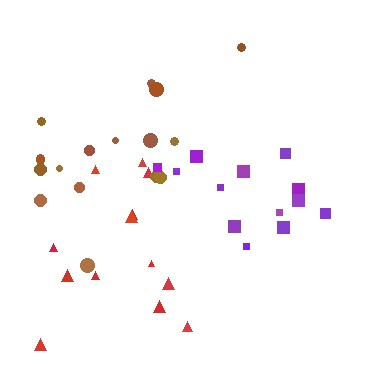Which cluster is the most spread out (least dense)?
Red.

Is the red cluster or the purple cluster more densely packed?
Purple.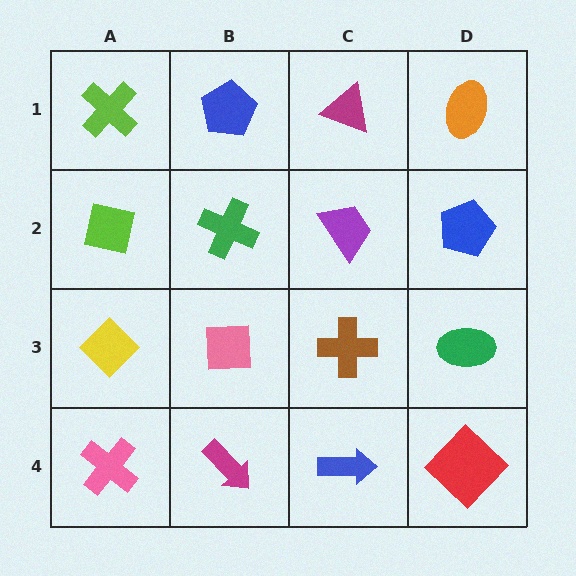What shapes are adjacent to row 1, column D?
A blue pentagon (row 2, column D), a magenta triangle (row 1, column C).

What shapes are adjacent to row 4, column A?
A yellow diamond (row 3, column A), a magenta arrow (row 4, column B).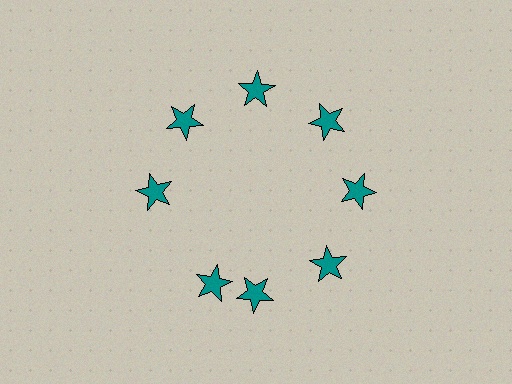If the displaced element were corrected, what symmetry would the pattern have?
It would have 8-fold rotational symmetry — the pattern would map onto itself every 45 degrees.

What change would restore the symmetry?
The symmetry would be restored by rotating it back into even spacing with its neighbors so that all 8 stars sit at equal angles and equal distance from the center.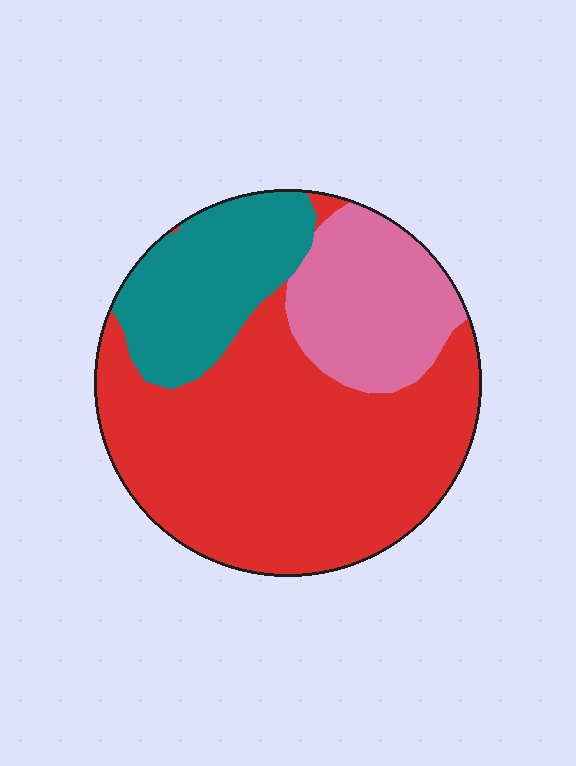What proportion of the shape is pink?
Pink takes up between a sixth and a third of the shape.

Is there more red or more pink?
Red.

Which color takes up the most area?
Red, at roughly 60%.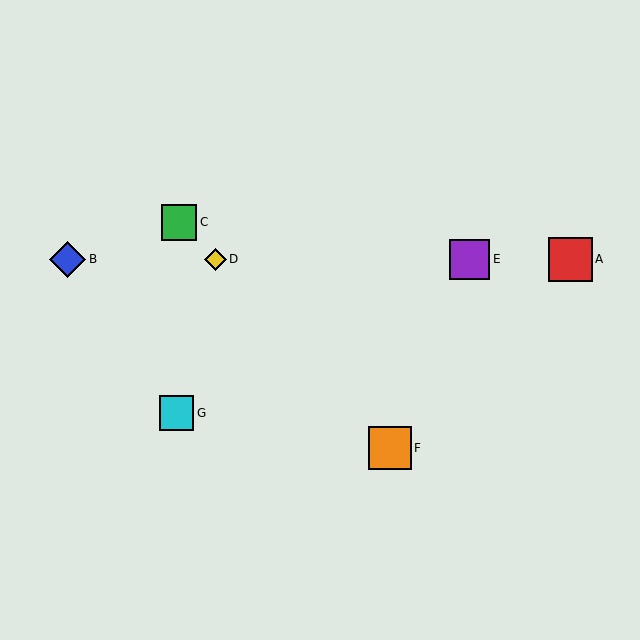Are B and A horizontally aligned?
Yes, both are at y≈259.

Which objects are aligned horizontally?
Objects A, B, D, E are aligned horizontally.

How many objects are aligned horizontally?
4 objects (A, B, D, E) are aligned horizontally.